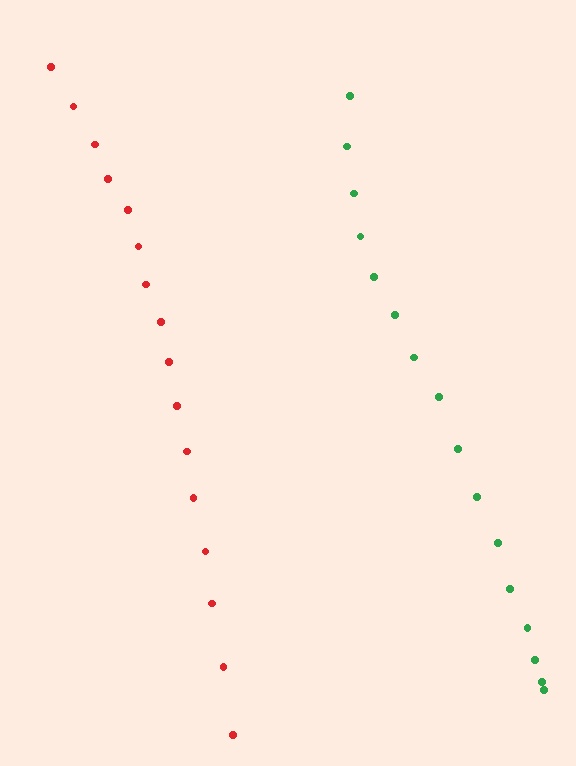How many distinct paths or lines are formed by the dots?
There are 2 distinct paths.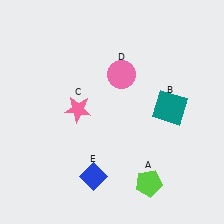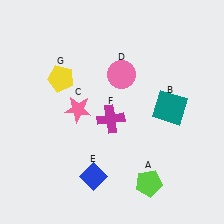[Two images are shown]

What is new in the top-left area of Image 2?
A yellow pentagon (G) was added in the top-left area of Image 2.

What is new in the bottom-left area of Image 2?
A magenta cross (F) was added in the bottom-left area of Image 2.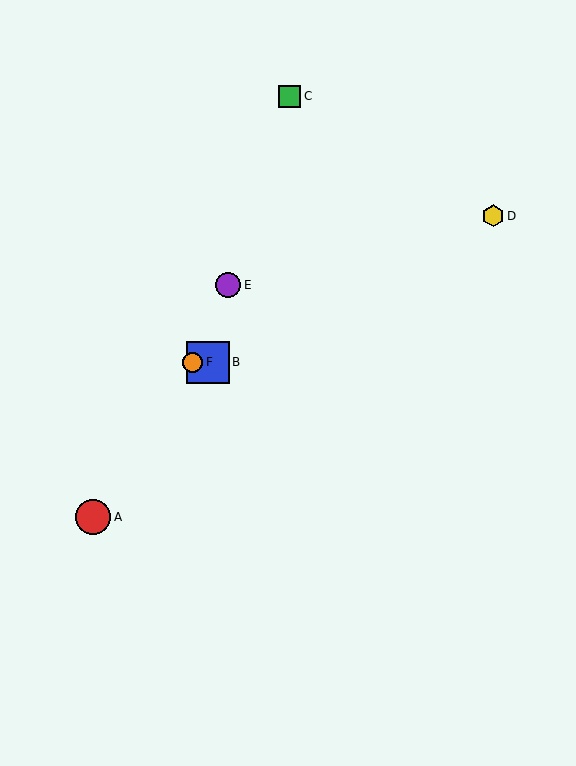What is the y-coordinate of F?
Object F is at y≈362.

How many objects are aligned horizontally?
2 objects (B, F) are aligned horizontally.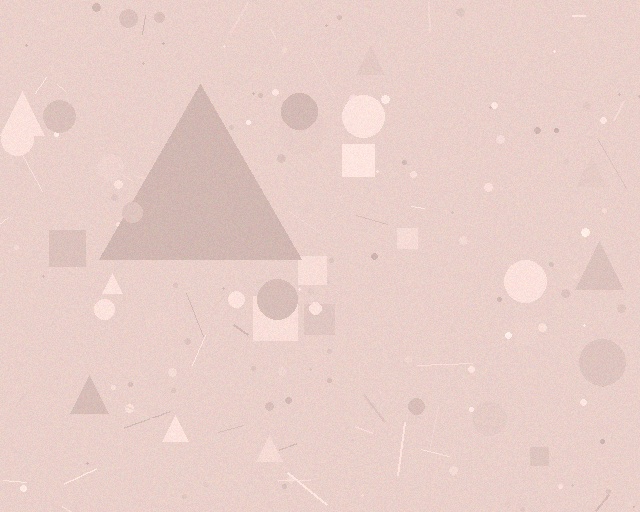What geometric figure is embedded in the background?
A triangle is embedded in the background.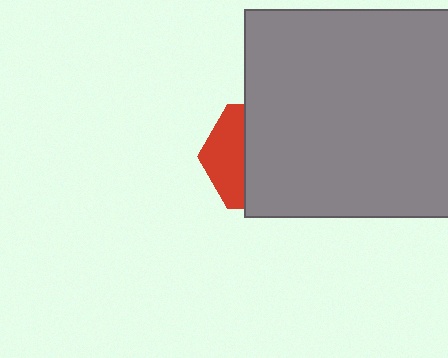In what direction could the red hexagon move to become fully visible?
The red hexagon could move left. That would shift it out from behind the gray rectangle entirely.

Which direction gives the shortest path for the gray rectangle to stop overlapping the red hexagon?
Moving right gives the shortest separation.